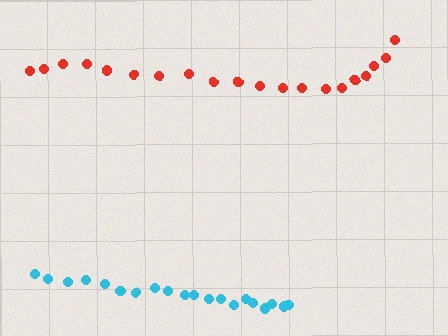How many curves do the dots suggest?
There are 2 distinct paths.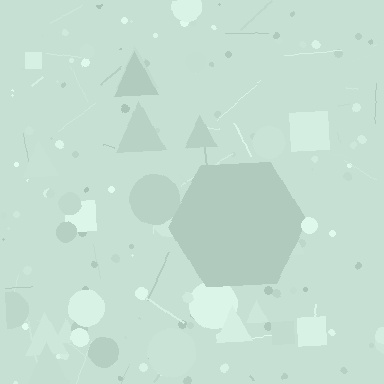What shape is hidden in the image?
A hexagon is hidden in the image.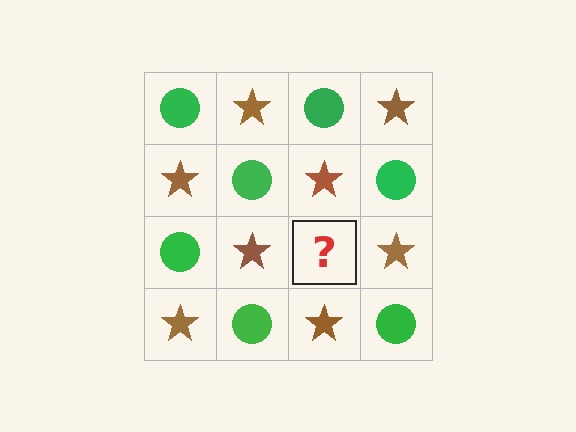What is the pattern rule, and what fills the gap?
The rule is that it alternates green circle and brown star in a checkerboard pattern. The gap should be filled with a green circle.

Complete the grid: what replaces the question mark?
The question mark should be replaced with a green circle.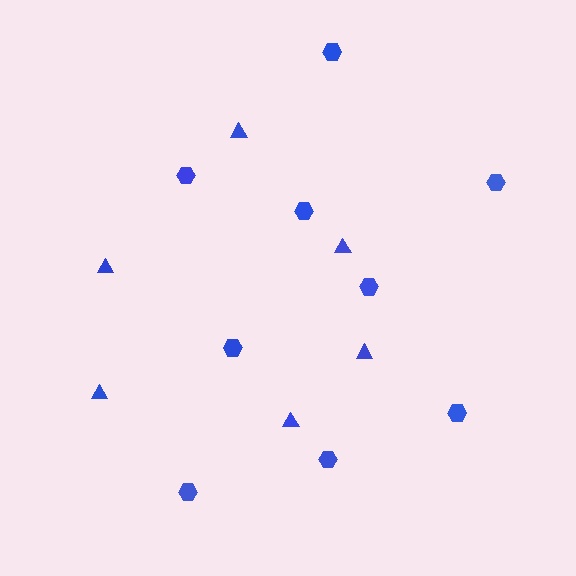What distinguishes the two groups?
There are 2 groups: one group of triangles (6) and one group of hexagons (9).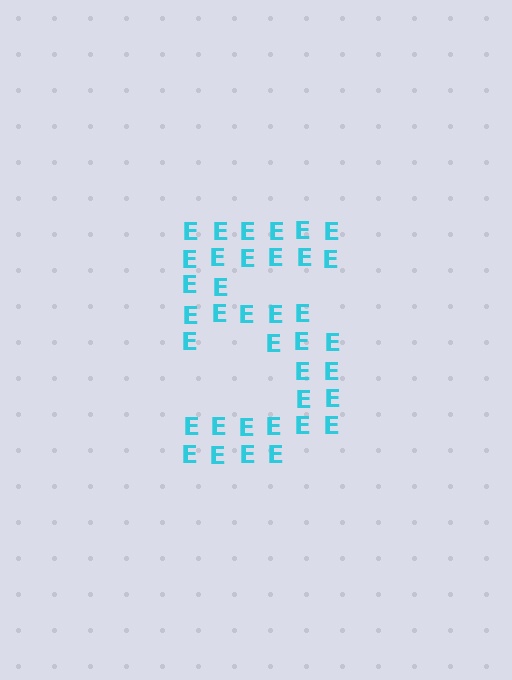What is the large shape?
The large shape is the digit 5.